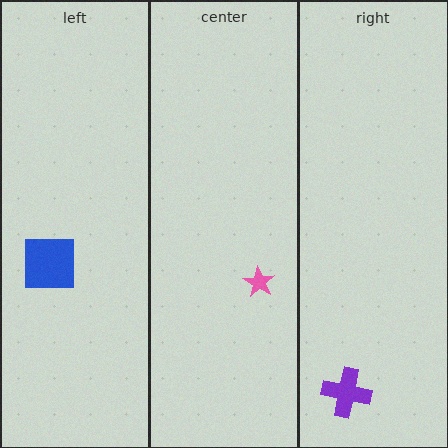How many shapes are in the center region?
1.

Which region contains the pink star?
The center region.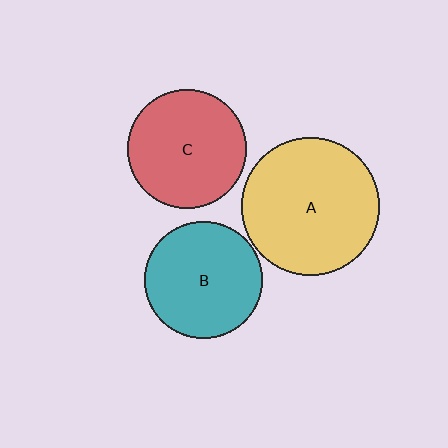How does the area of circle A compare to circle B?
Approximately 1.4 times.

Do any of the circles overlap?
No, none of the circles overlap.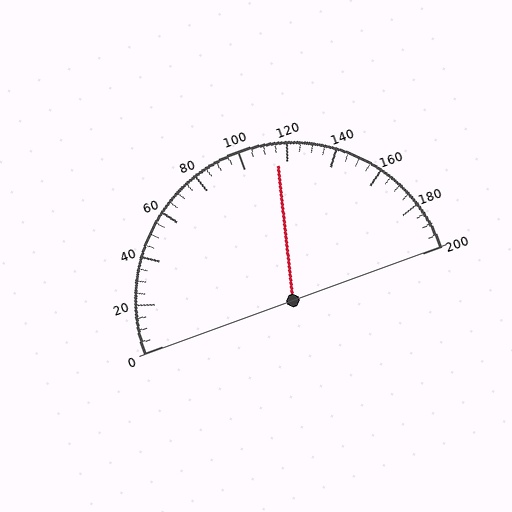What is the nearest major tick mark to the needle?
The nearest major tick mark is 120.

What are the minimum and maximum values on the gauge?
The gauge ranges from 0 to 200.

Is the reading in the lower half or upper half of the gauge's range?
The reading is in the upper half of the range (0 to 200).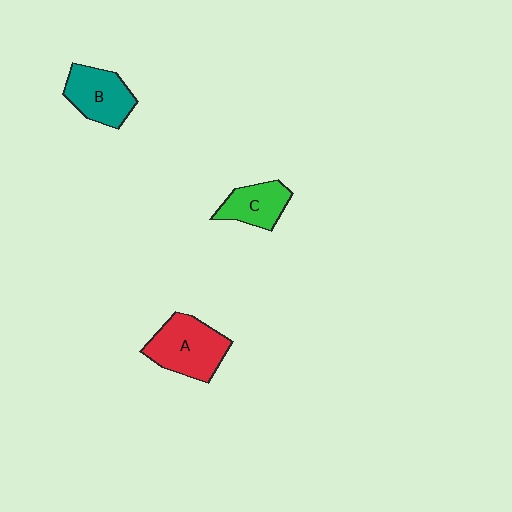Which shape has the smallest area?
Shape C (green).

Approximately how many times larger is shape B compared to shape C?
Approximately 1.2 times.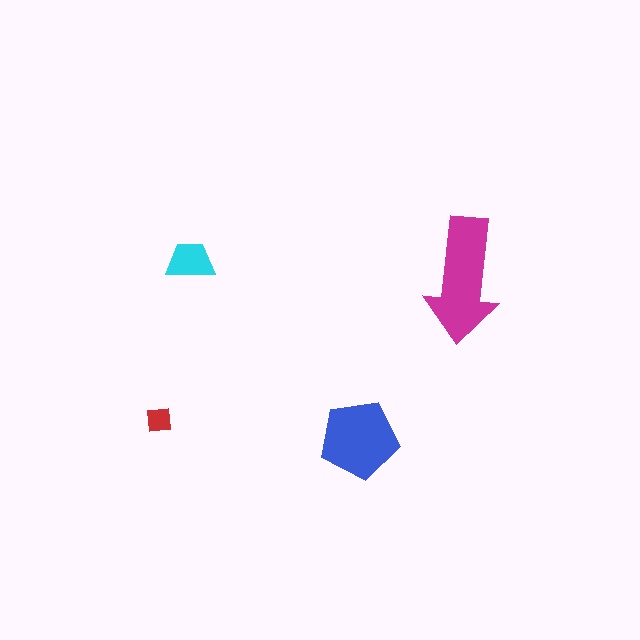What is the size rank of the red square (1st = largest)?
4th.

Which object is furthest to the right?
The magenta arrow is rightmost.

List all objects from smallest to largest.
The red square, the cyan trapezoid, the blue pentagon, the magenta arrow.